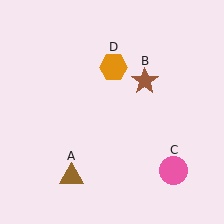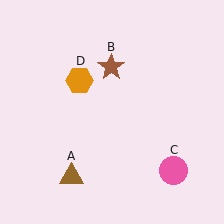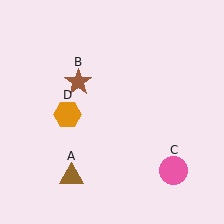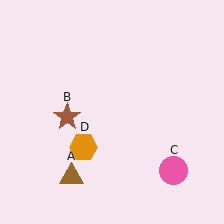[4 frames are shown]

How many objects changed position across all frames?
2 objects changed position: brown star (object B), orange hexagon (object D).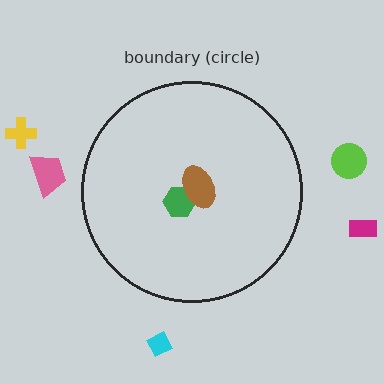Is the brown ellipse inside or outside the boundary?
Inside.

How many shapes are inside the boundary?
2 inside, 5 outside.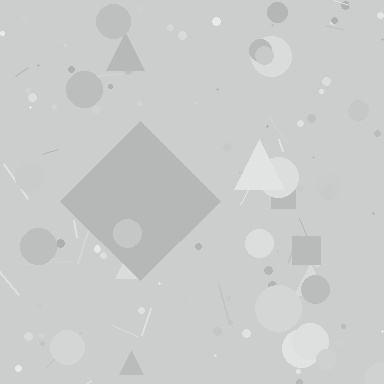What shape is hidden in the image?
A diamond is hidden in the image.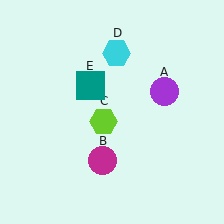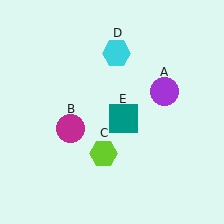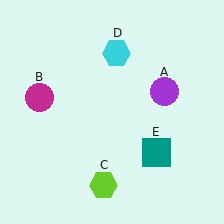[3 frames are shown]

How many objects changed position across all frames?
3 objects changed position: magenta circle (object B), lime hexagon (object C), teal square (object E).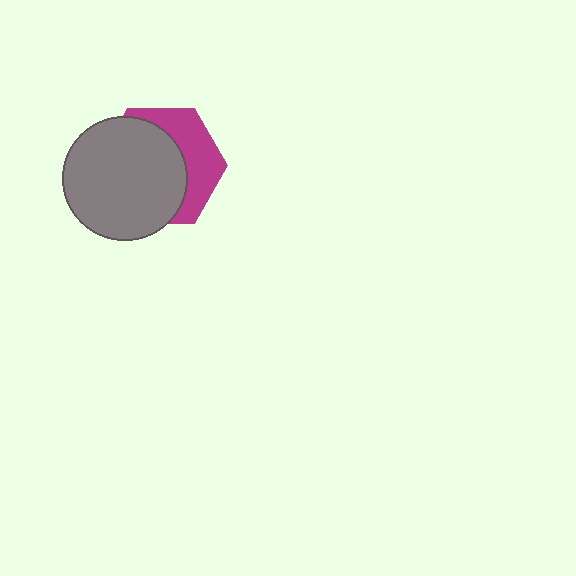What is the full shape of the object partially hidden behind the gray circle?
The partially hidden object is a magenta hexagon.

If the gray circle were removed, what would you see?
You would see the complete magenta hexagon.